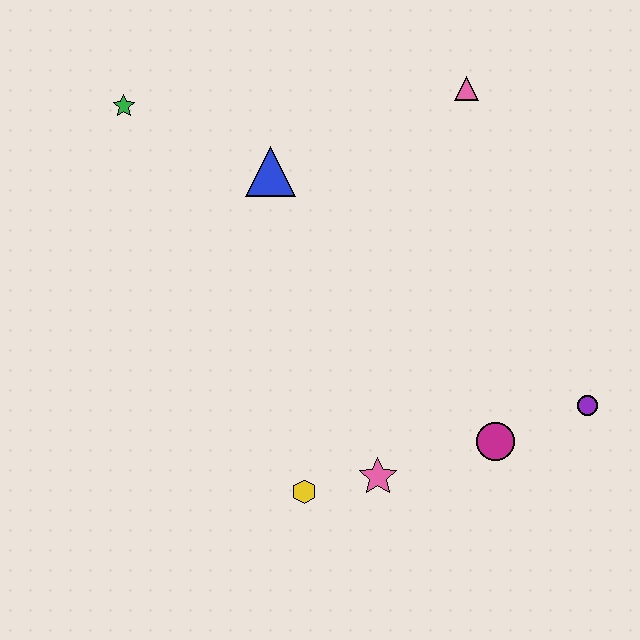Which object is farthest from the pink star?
The green star is farthest from the pink star.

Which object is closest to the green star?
The blue triangle is closest to the green star.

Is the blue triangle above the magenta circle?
Yes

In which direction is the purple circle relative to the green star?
The purple circle is to the right of the green star.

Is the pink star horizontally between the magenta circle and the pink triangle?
No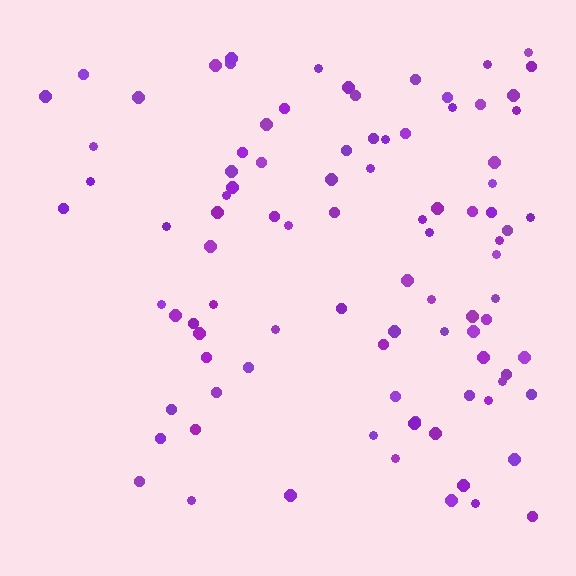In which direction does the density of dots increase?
From left to right, with the right side densest.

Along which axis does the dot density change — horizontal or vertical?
Horizontal.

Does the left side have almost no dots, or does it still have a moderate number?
Still a moderate number, just noticeably fewer than the right.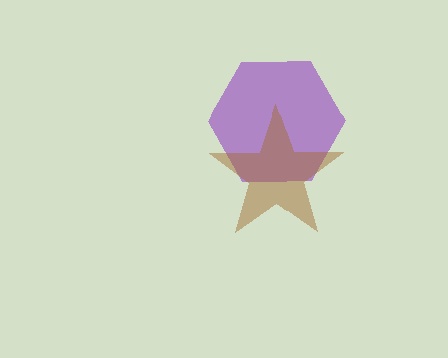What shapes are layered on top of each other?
The layered shapes are: a purple hexagon, a brown star.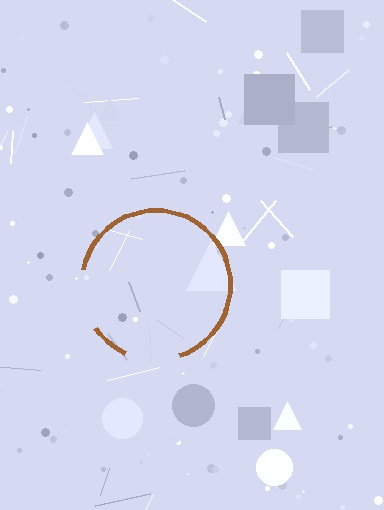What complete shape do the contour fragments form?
The contour fragments form a circle.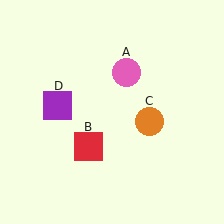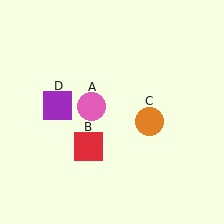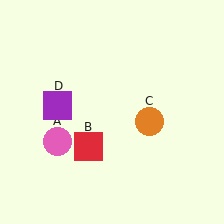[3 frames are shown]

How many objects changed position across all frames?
1 object changed position: pink circle (object A).